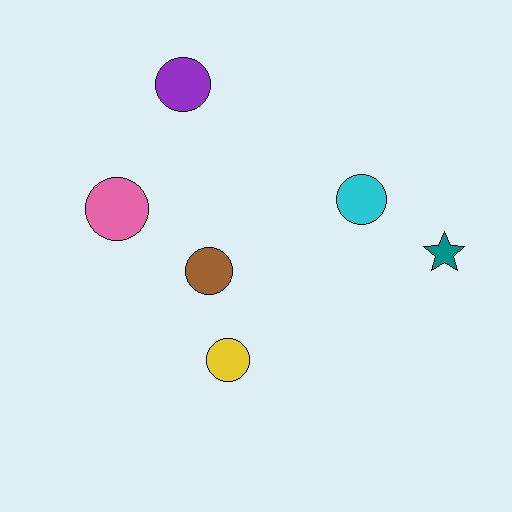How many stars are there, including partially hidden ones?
There is 1 star.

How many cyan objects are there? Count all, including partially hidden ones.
There is 1 cyan object.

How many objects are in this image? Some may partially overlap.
There are 6 objects.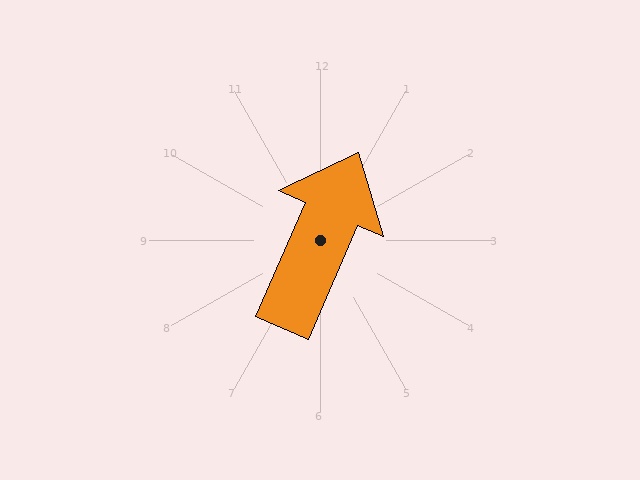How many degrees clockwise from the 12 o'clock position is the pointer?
Approximately 23 degrees.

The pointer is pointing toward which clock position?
Roughly 1 o'clock.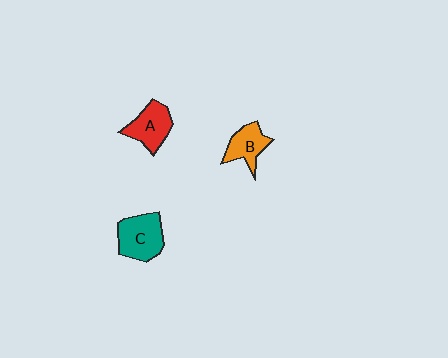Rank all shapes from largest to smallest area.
From largest to smallest: C (teal), A (red), B (orange).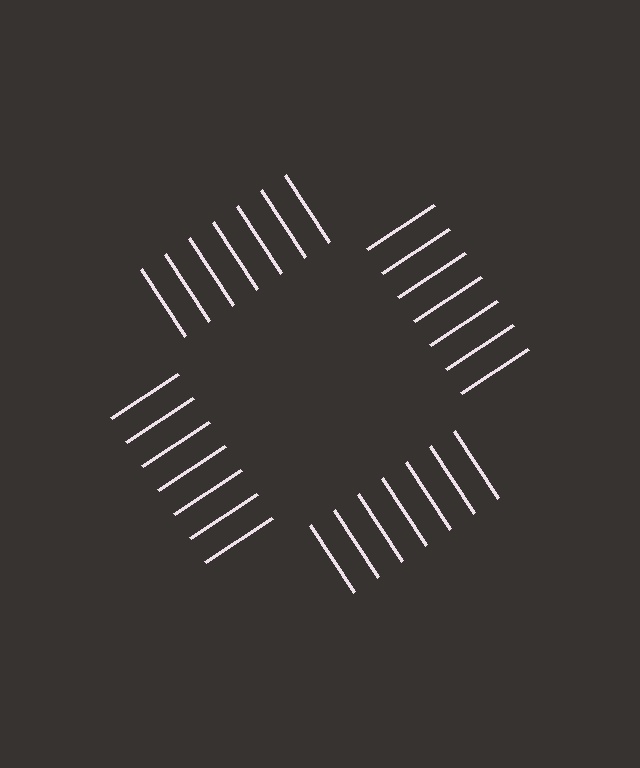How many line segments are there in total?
28 — 7 along each of the 4 edges.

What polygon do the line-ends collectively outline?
An illusory square — the line segments terminate on its edges but no continuous stroke is drawn.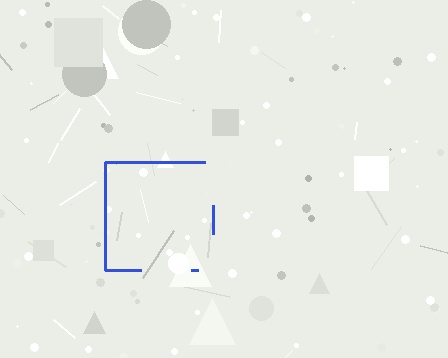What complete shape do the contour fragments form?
The contour fragments form a square.